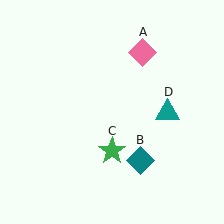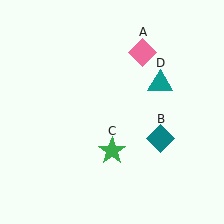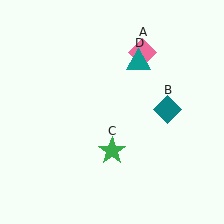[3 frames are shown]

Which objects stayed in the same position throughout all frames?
Pink diamond (object A) and green star (object C) remained stationary.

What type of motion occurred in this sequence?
The teal diamond (object B), teal triangle (object D) rotated counterclockwise around the center of the scene.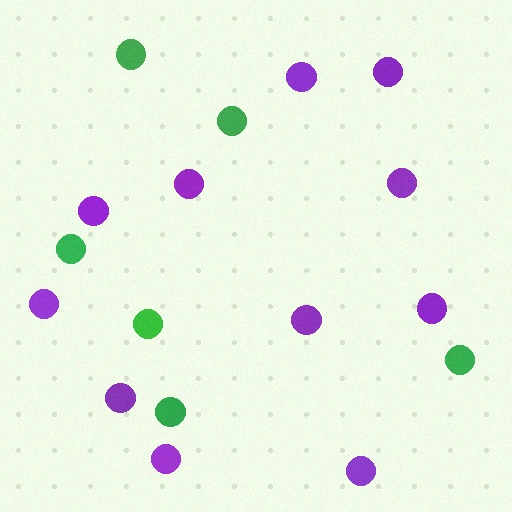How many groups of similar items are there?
There are 2 groups: one group of green circles (6) and one group of purple circles (11).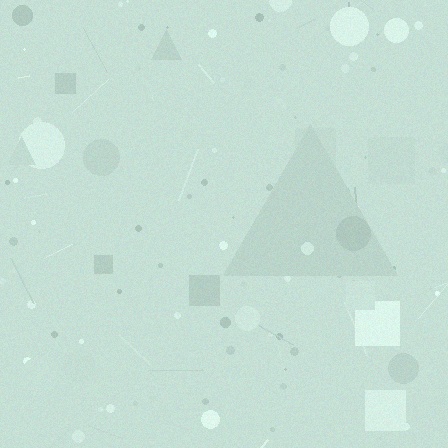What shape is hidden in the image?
A triangle is hidden in the image.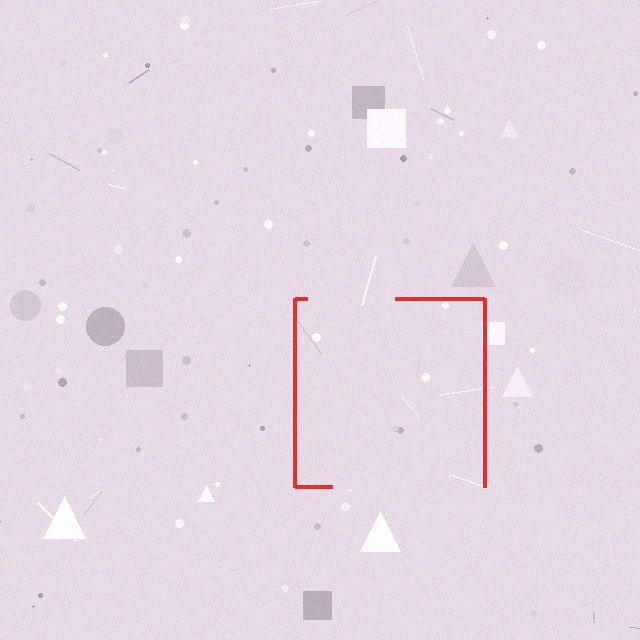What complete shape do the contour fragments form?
The contour fragments form a square.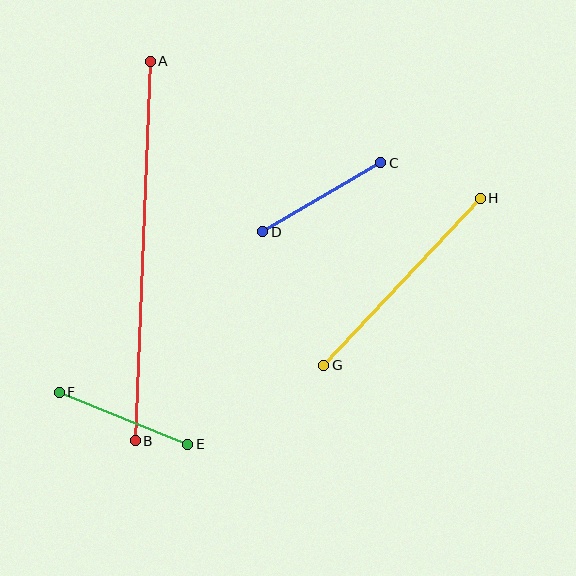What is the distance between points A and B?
The distance is approximately 379 pixels.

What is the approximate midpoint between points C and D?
The midpoint is at approximately (322, 197) pixels.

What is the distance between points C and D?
The distance is approximately 137 pixels.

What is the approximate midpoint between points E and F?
The midpoint is at approximately (123, 418) pixels.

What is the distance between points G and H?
The distance is approximately 229 pixels.